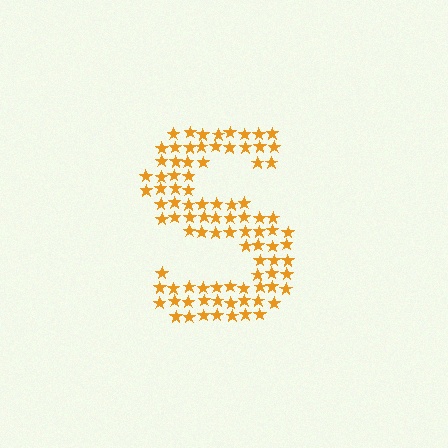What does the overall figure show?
The overall figure shows the letter S.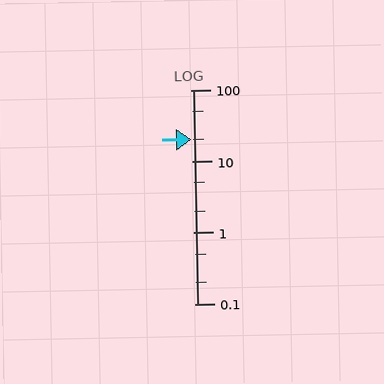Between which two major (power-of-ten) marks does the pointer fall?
The pointer is between 10 and 100.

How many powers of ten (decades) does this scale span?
The scale spans 3 decades, from 0.1 to 100.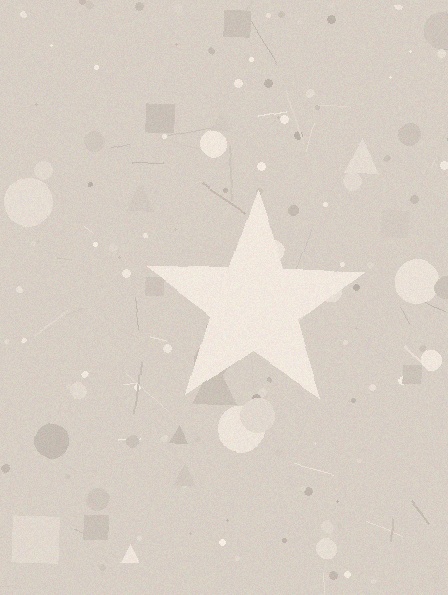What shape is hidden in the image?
A star is hidden in the image.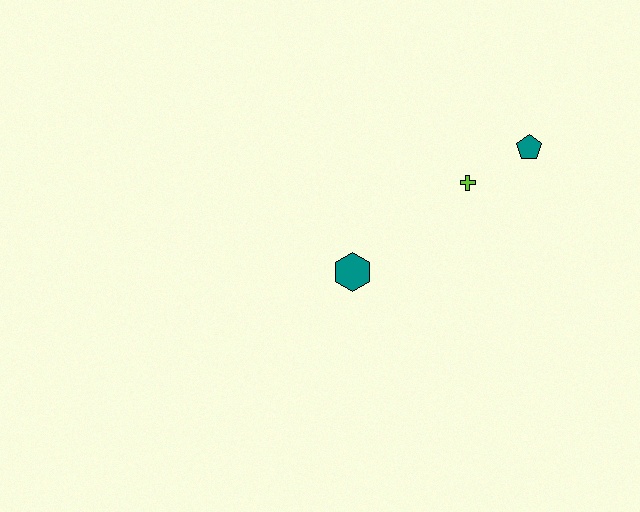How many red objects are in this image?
There are no red objects.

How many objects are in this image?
There are 3 objects.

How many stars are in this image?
There are no stars.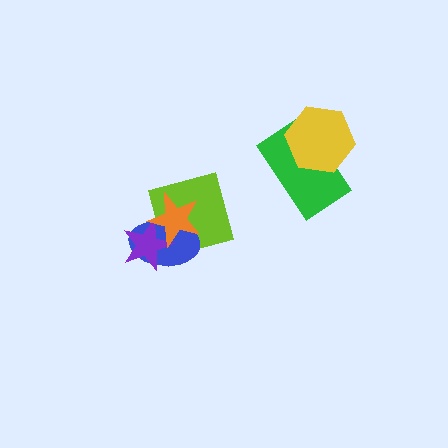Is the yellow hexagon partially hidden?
No, no other shape covers it.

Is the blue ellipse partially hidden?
Yes, it is partially covered by another shape.